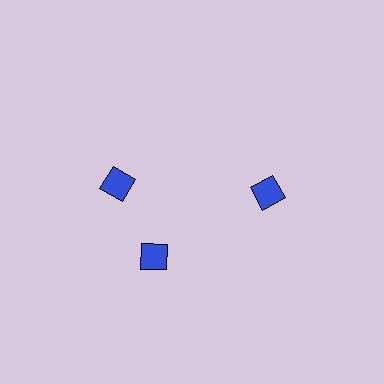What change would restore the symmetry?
The symmetry would be restored by rotating it back into even spacing with its neighbors so that all 3 diamonds sit at equal angles and equal distance from the center.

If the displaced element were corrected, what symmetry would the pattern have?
It would have 3-fold rotational symmetry — the pattern would map onto itself every 120 degrees.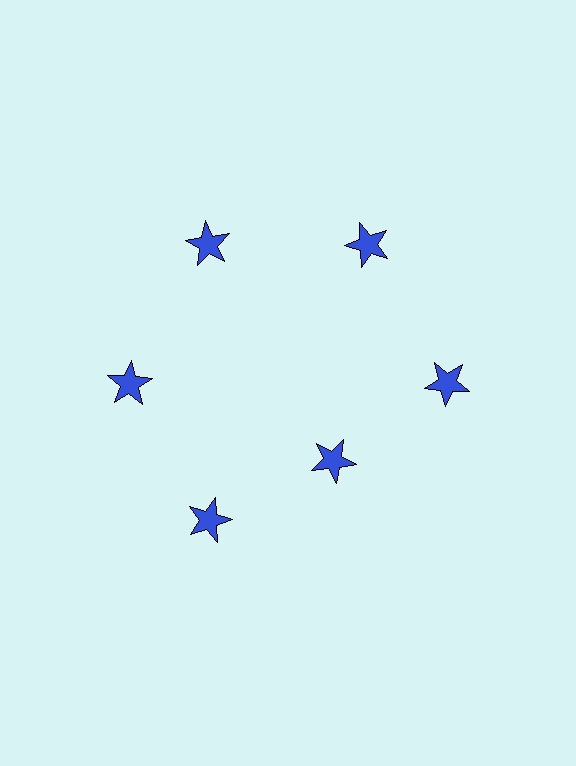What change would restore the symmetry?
The symmetry would be restored by moving it outward, back onto the ring so that all 6 stars sit at equal angles and equal distance from the center.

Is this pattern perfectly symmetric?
No. The 6 blue stars are arranged in a ring, but one element near the 5 o'clock position is pulled inward toward the center, breaking the 6-fold rotational symmetry.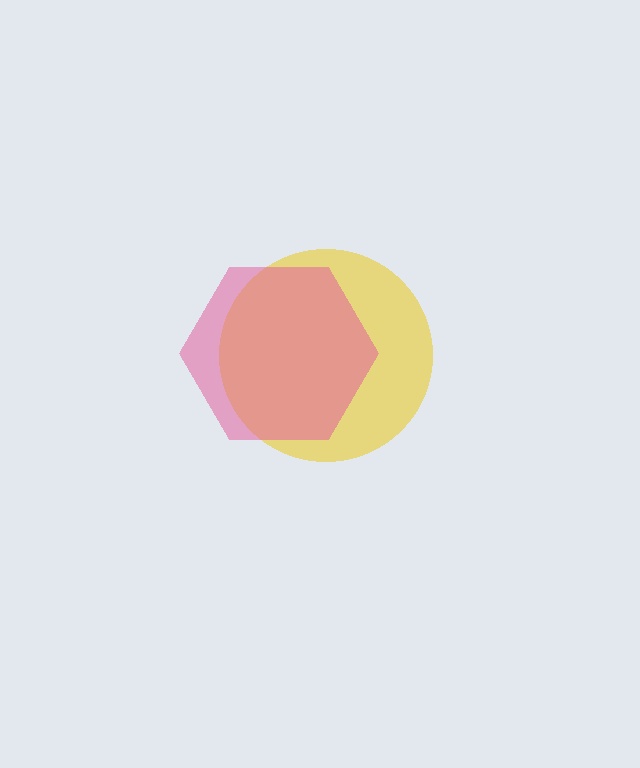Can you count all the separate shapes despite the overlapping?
Yes, there are 2 separate shapes.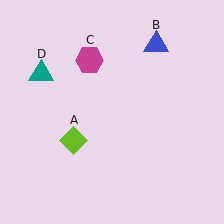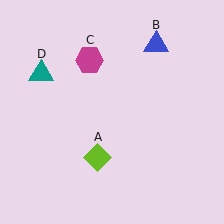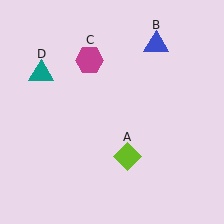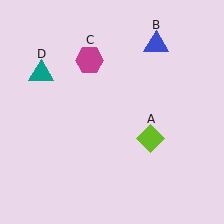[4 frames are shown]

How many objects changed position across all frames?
1 object changed position: lime diamond (object A).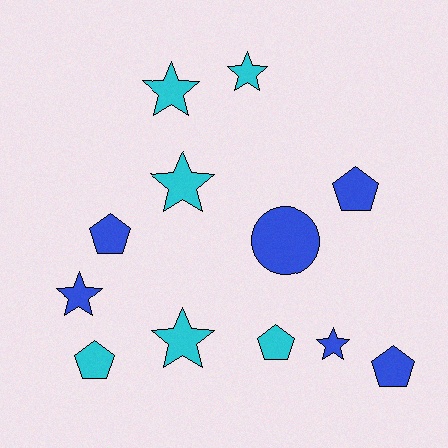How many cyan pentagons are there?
There are 2 cyan pentagons.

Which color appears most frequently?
Cyan, with 6 objects.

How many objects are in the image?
There are 12 objects.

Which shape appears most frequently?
Star, with 6 objects.